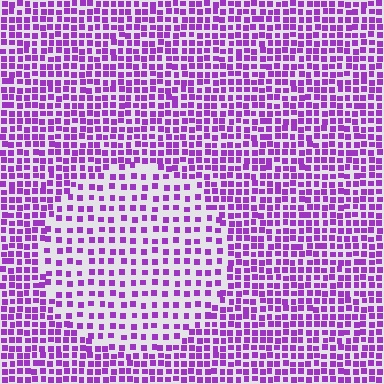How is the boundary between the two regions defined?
The boundary is defined by a change in element density (approximately 1.9x ratio). All elements are the same color, size, and shape.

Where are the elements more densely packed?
The elements are more densely packed outside the circle boundary.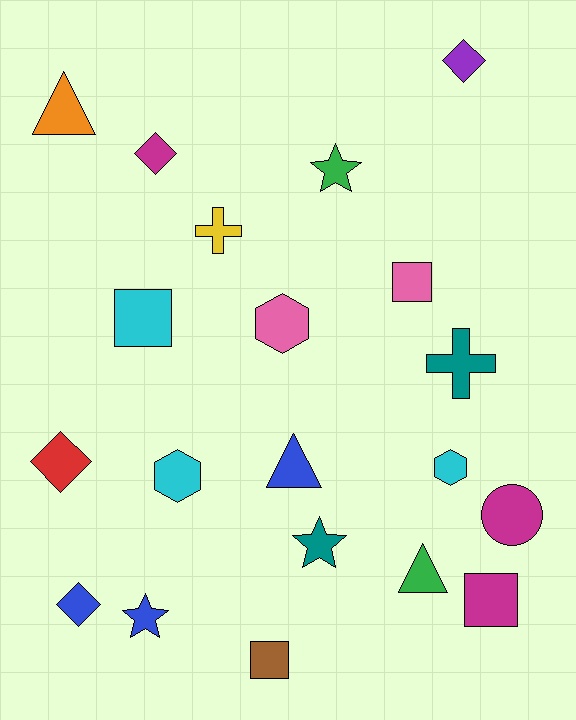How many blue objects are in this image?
There are 3 blue objects.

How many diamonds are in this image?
There are 4 diamonds.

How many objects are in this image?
There are 20 objects.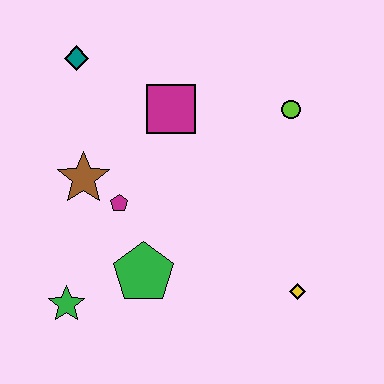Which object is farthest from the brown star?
The yellow diamond is farthest from the brown star.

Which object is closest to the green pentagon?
The magenta pentagon is closest to the green pentagon.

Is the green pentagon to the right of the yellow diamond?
No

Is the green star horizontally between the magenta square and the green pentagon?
No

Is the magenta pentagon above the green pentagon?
Yes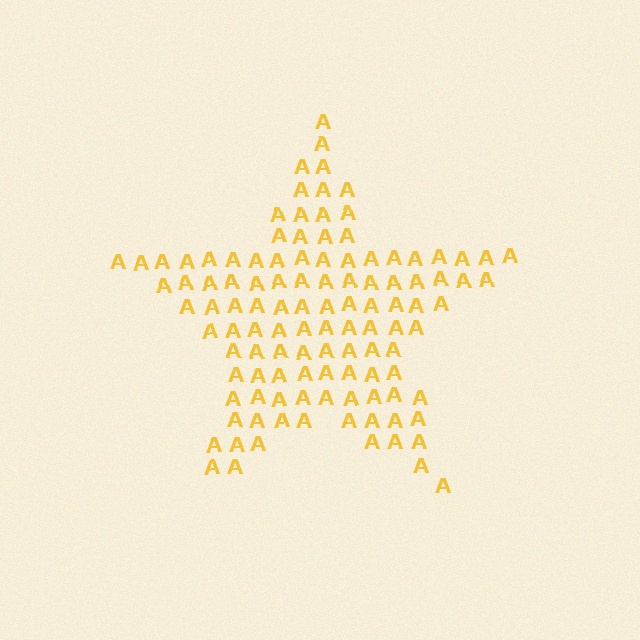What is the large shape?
The large shape is a star.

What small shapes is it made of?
It is made of small letter A's.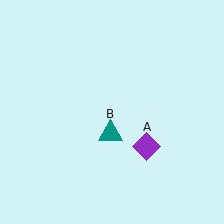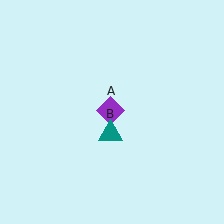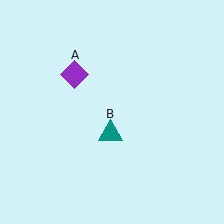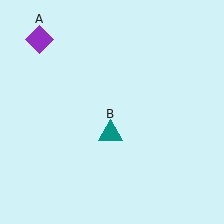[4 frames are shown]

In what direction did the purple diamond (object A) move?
The purple diamond (object A) moved up and to the left.